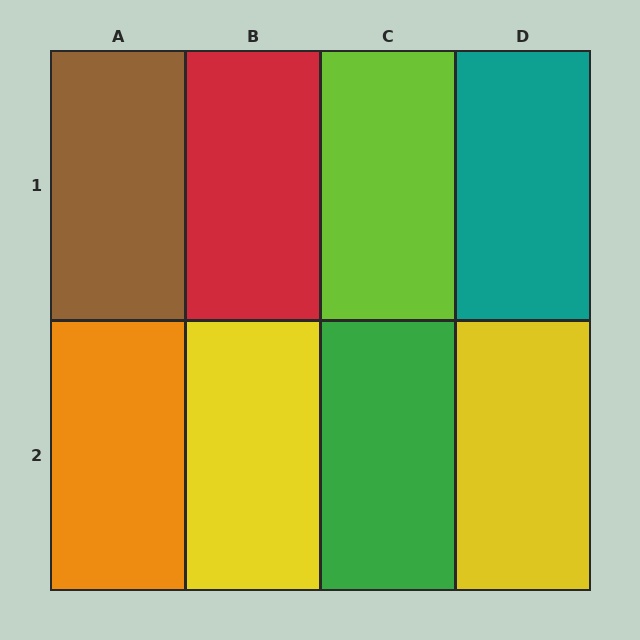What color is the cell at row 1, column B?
Red.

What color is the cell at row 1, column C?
Lime.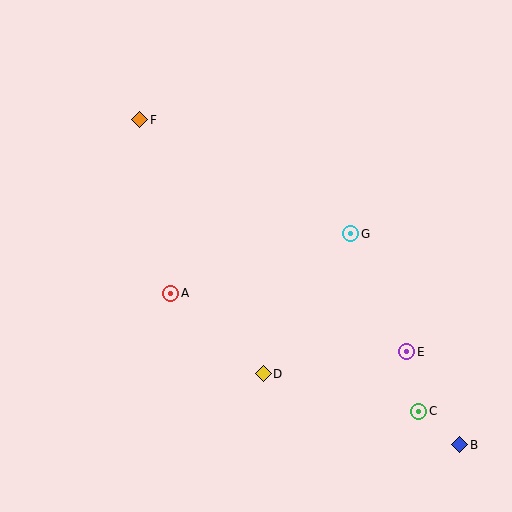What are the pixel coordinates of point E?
Point E is at (407, 352).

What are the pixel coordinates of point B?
Point B is at (460, 445).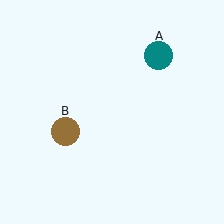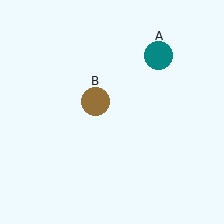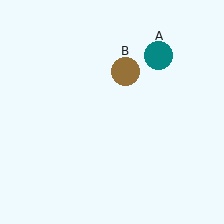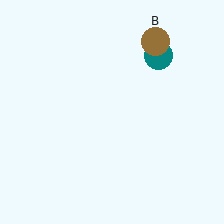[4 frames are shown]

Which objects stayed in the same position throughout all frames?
Teal circle (object A) remained stationary.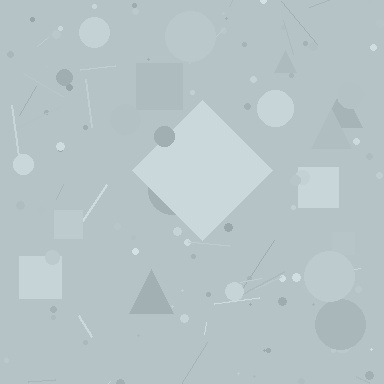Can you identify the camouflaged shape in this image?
The camouflaged shape is a diamond.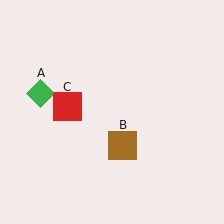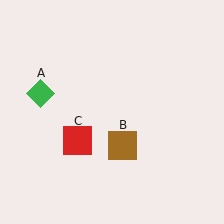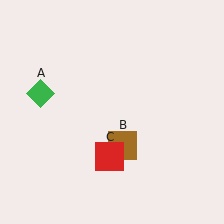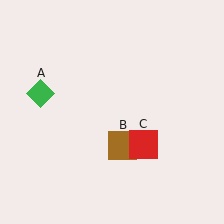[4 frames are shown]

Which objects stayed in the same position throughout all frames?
Green diamond (object A) and brown square (object B) remained stationary.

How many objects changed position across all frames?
1 object changed position: red square (object C).